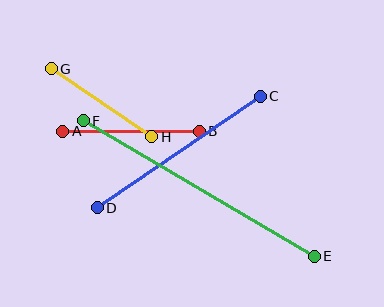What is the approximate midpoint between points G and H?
The midpoint is at approximately (101, 103) pixels.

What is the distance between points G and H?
The distance is approximately 121 pixels.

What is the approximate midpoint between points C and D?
The midpoint is at approximately (179, 152) pixels.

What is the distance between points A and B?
The distance is approximately 137 pixels.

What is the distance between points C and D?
The distance is approximately 198 pixels.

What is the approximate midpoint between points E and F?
The midpoint is at approximately (199, 188) pixels.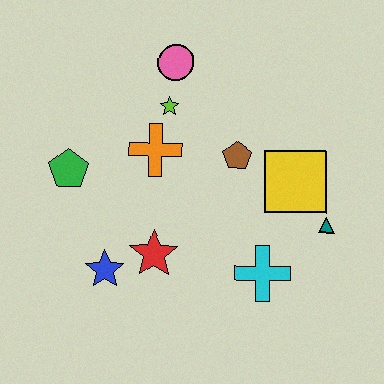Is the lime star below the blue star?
No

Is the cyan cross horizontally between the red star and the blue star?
No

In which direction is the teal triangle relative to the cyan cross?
The teal triangle is to the right of the cyan cross.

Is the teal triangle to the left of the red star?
No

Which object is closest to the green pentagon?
The orange cross is closest to the green pentagon.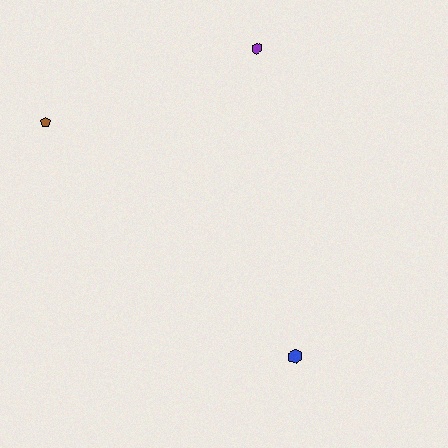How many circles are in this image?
There are no circles.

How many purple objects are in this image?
There is 1 purple object.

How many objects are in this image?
There are 3 objects.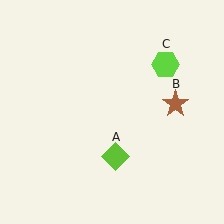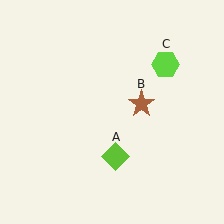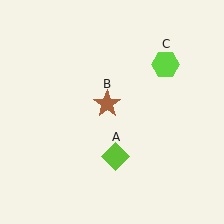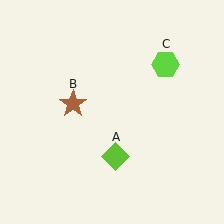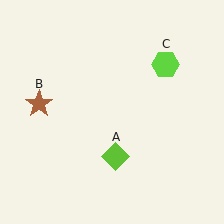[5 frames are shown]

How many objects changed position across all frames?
1 object changed position: brown star (object B).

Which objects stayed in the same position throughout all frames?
Lime diamond (object A) and lime hexagon (object C) remained stationary.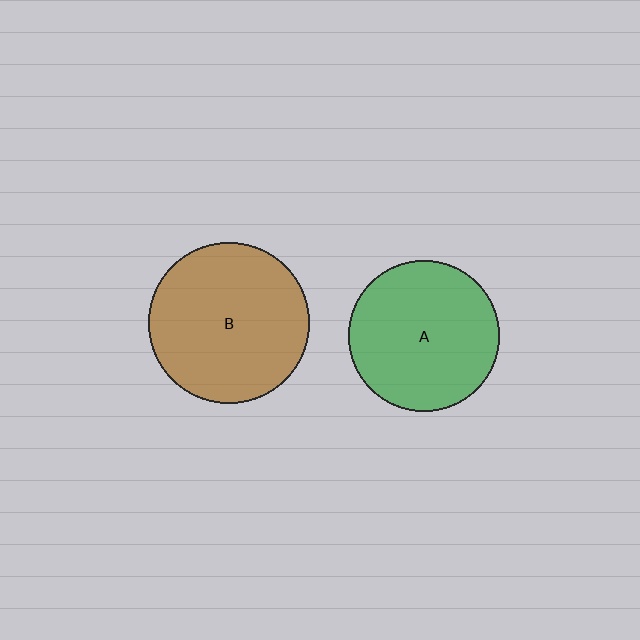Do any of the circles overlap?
No, none of the circles overlap.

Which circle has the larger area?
Circle B (brown).